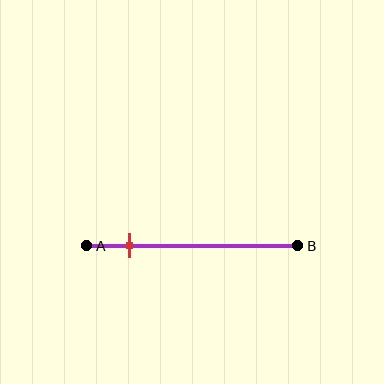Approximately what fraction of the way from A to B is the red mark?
The red mark is approximately 20% of the way from A to B.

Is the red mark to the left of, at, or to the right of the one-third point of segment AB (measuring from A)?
The red mark is to the left of the one-third point of segment AB.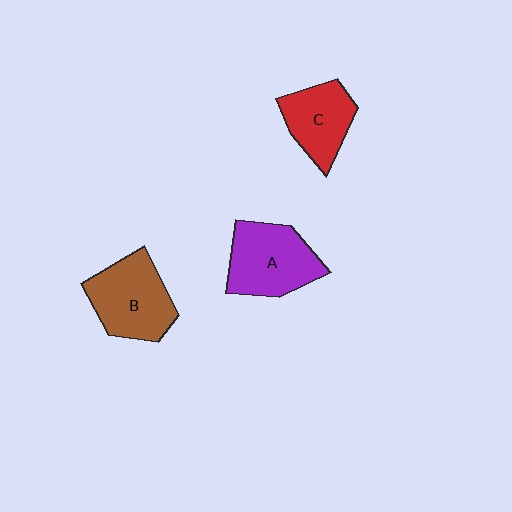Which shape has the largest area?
Shape A (purple).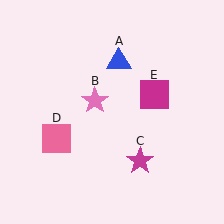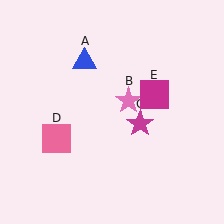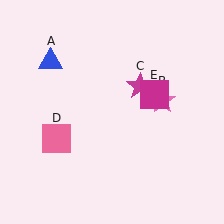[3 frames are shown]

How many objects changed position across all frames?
3 objects changed position: blue triangle (object A), pink star (object B), magenta star (object C).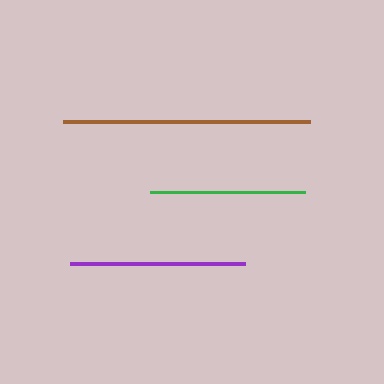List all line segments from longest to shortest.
From longest to shortest: brown, purple, green.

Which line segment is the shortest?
The green line is the shortest at approximately 155 pixels.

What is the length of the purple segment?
The purple segment is approximately 176 pixels long.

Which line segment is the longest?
The brown line is the longest at approximately 247 pixels.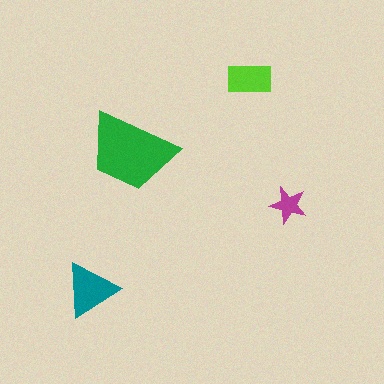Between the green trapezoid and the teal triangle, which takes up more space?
The green trapezoid.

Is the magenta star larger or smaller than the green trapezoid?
Smaller.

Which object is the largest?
The green trapezoid.